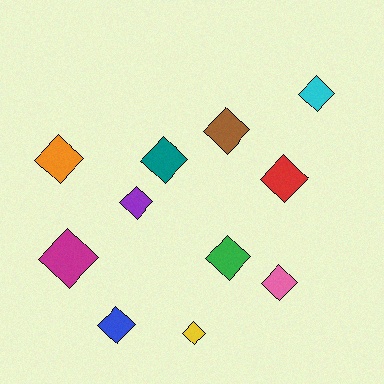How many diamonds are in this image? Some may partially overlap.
There are 11 diamonds.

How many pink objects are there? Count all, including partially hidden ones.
There is 1 pink object.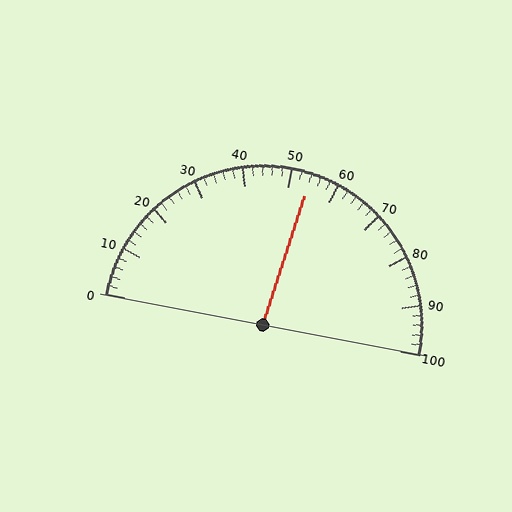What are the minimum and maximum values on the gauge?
The gauge ranges from 0 to 100.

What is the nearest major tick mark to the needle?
The nearest major tick mark is 50.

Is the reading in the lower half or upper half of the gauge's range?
The reading is in the upper half of the range (0 to 100).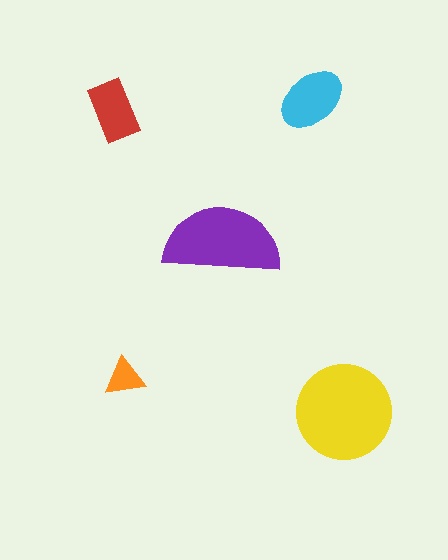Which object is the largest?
The yellow circle.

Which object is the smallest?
The orange triangle.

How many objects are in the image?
There are 5 objects in the image.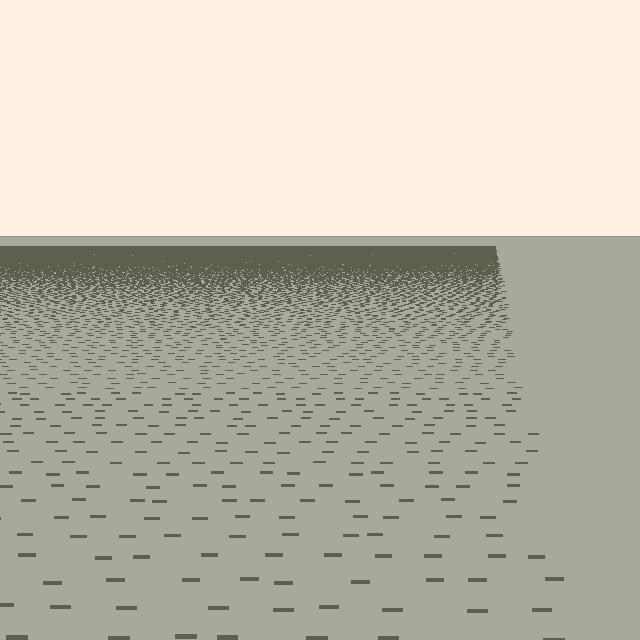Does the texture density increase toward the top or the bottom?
Density increases toward the top.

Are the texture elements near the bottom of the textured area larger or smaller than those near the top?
Larger. Near the bottom, elements are closer to the viewer and appear at a bigger on-screen size.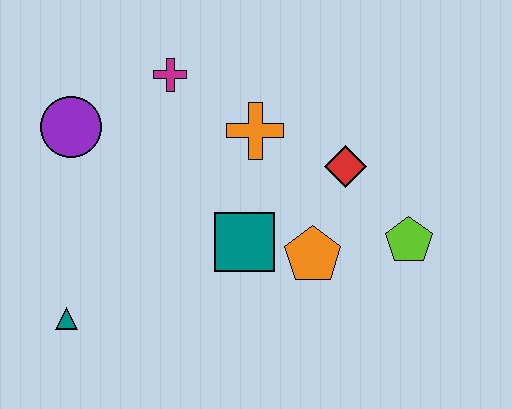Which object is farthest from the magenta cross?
The lime pentagon is farthest from the magenta cross.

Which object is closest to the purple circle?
The magenta cross is closest to the purple circle.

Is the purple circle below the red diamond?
No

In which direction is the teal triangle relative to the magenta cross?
The teal triangle is below the magenta cross.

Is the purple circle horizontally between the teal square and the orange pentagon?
No